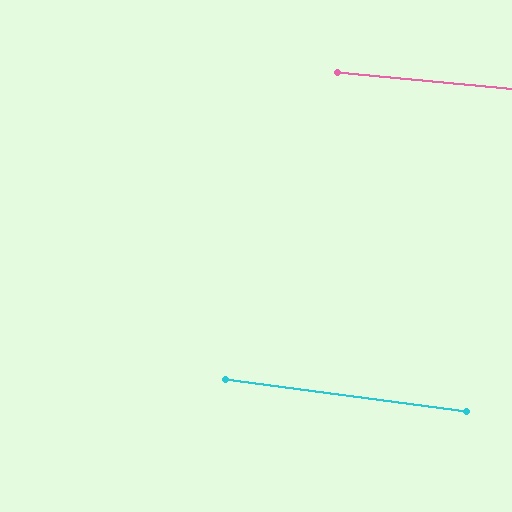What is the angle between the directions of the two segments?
Approximately 2 degrees.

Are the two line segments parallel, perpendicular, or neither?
Parallel — their directions differ by only 1.9°.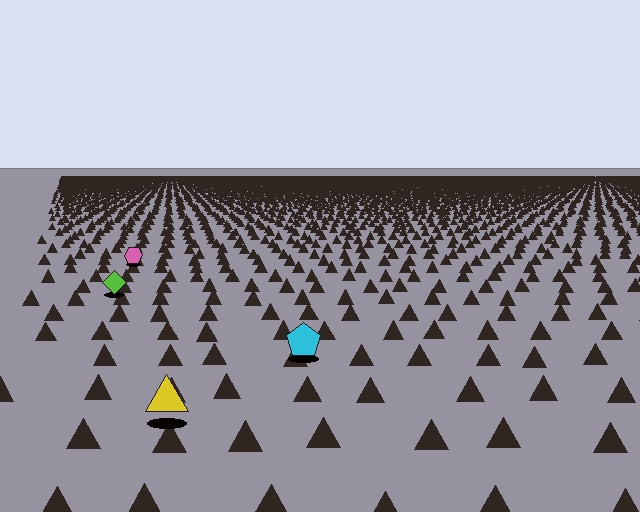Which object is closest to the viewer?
The yellow triangle is closest. The texture marks near it are larger and more spread out.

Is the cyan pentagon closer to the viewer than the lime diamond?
Yes. The cyan pentagon is closer — you can tell from the texture gradient: the ground texture is coarser near it.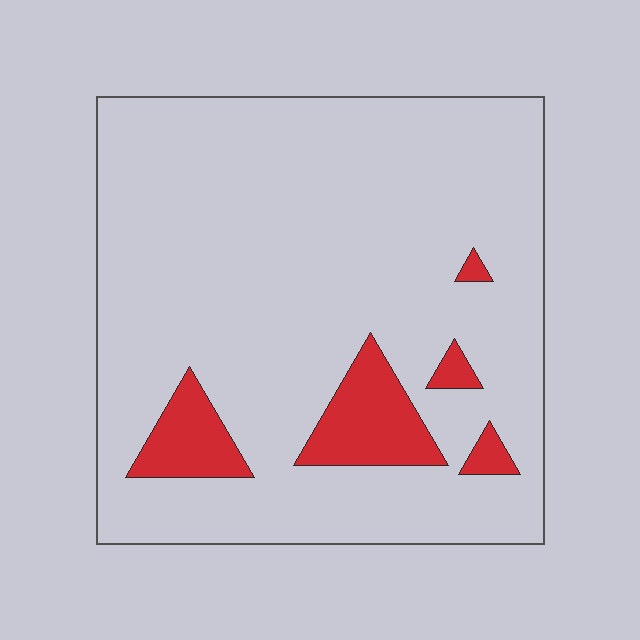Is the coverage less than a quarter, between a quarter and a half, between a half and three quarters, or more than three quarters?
Less than a quarter.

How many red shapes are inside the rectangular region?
5.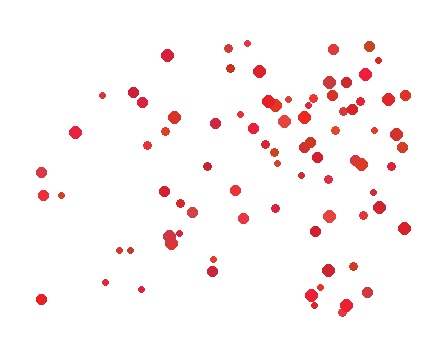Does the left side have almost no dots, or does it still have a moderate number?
Still a moderate number, just noticeably fewer than the right.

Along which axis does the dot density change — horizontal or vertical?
Horizontal.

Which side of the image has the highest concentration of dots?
The right.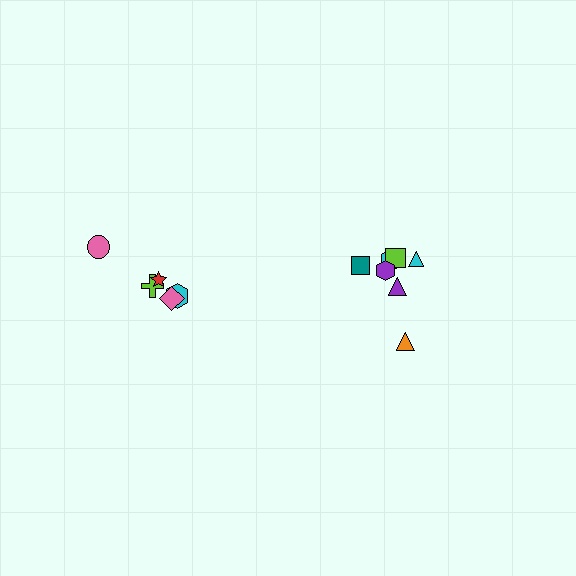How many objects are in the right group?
There are 7 objects.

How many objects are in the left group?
There are 5 objects.